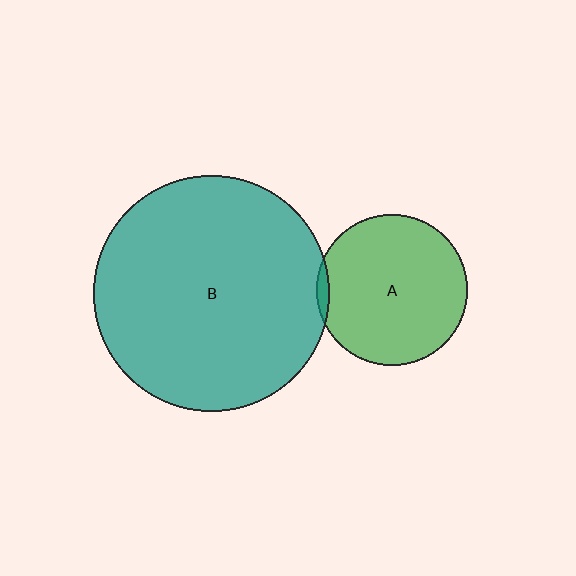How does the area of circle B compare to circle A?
Approximately 2.4 times.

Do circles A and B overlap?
Yes.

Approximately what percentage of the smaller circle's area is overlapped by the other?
Approximately 5%.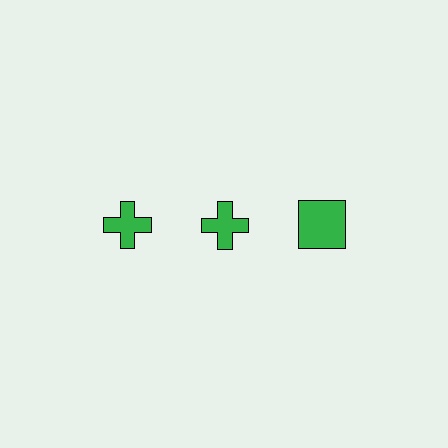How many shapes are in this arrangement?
There are 3 shapes arranged in a grid pattern.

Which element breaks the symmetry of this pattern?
The green square in the top row, center column breaks the symmetry. All other shapes are green crosses.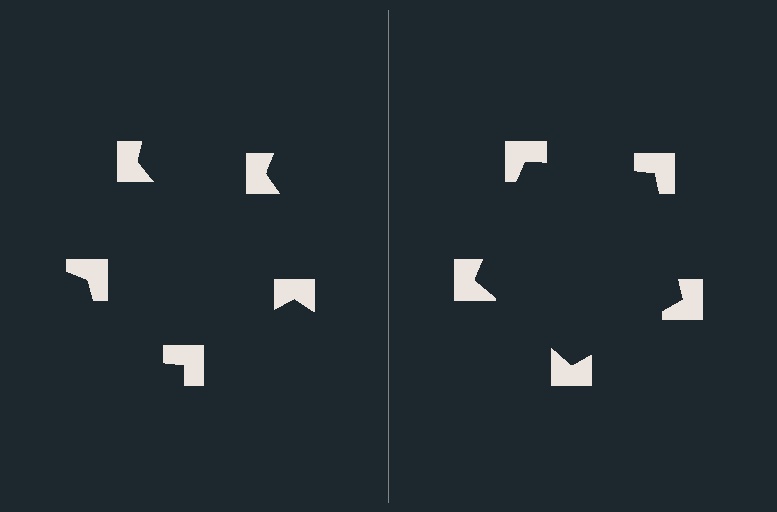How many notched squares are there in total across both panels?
10 — 5 on each side.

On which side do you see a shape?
An illusory pentagon appears on the right side. On the left side the wedge cuts are rotated, so no coherent shape forms.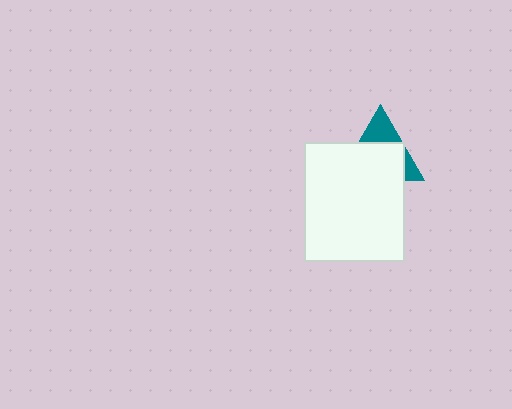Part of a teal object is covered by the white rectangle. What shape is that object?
It is a triangle.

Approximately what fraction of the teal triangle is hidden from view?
Roughly 66% of the teal triangle is hidden behind the white rectangle.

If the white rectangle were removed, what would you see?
You would see the complete teal triangle.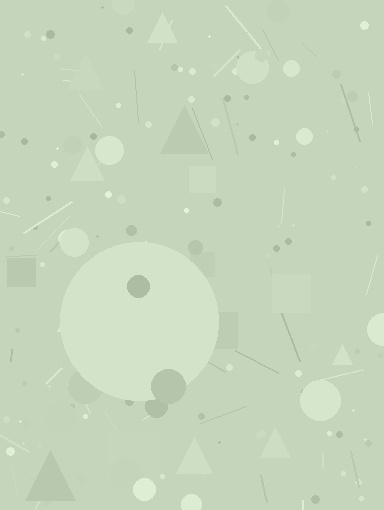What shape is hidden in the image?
A circle is hidden in the image.